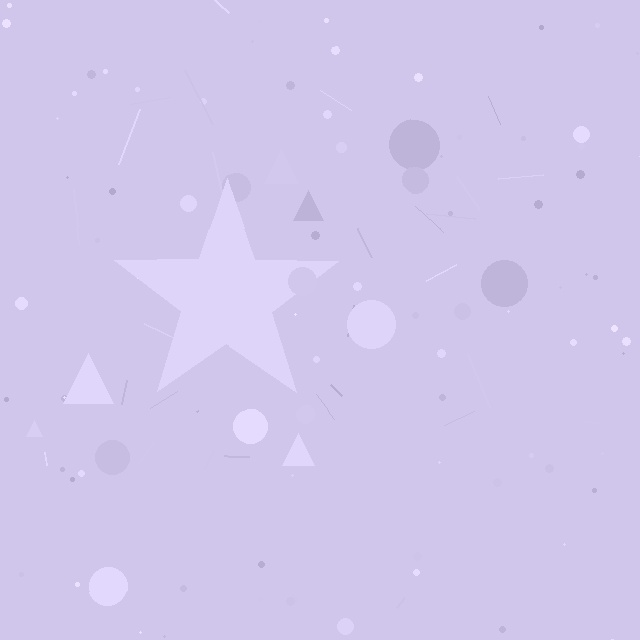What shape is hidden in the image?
A star is hidden in the image.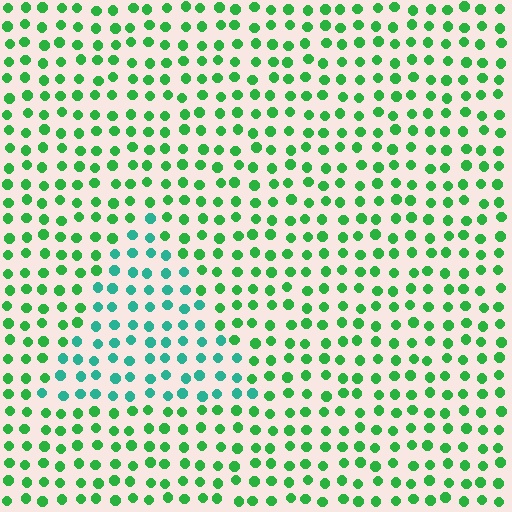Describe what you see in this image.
The image is filled with small green elements in a uniform arrangement. A triangle-shaped region is visible where the elements are tinted to a slightly different hue, forming a subtle color boundary.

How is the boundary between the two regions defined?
The boundary is defined purely by a slight shift in hue (about 38 degrees). Spacing, size, and orientation are identical on both sides.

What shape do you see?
I see a triangle.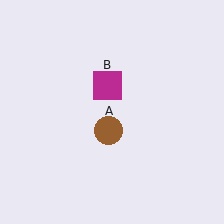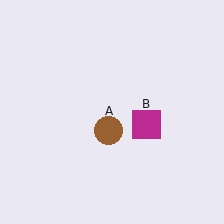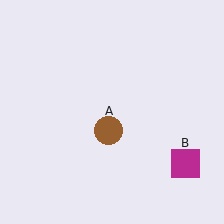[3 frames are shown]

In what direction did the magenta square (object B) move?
The magenta square (object B) moved down and to the right.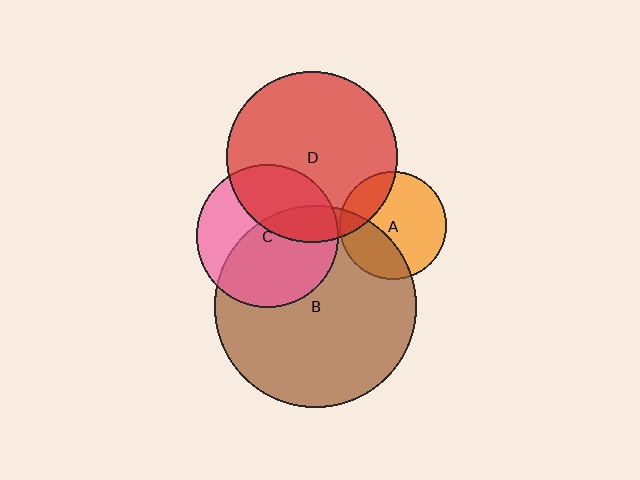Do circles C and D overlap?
Yes.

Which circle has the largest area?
Circle B (brown).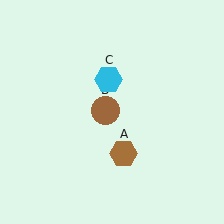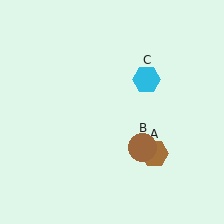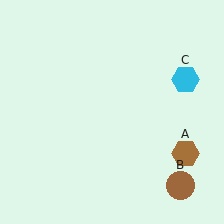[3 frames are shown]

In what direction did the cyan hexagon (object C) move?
The cyan hexagon (object C) moved right.